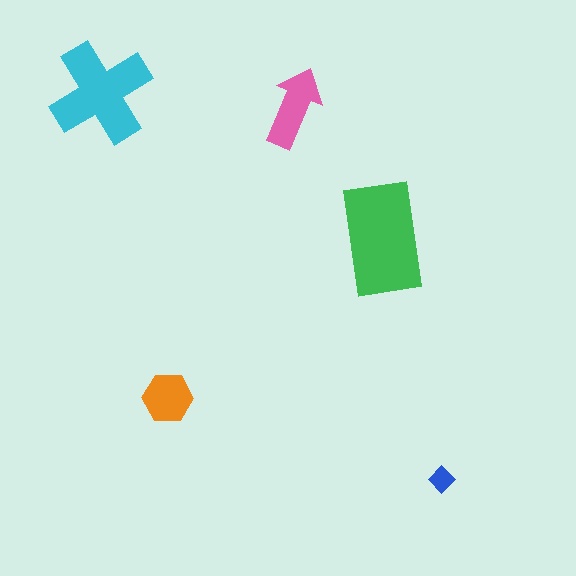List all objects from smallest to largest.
The blue diamond, the orange hexagon, the pink arrow, the cyan cross, the green rectangle.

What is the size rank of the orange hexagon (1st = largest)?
4th.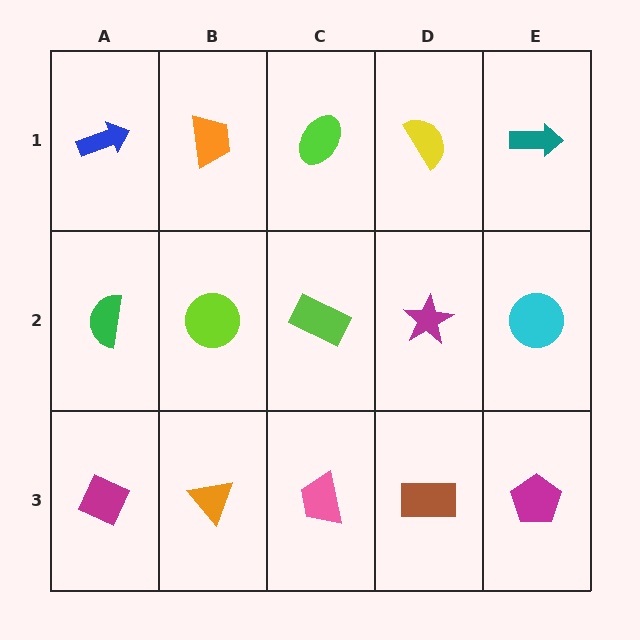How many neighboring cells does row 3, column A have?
2.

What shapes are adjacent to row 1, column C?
A lime rectangle (row 2, column C), an orange trapezoid (row 1, column B), a yellow semicircle (row 1, column D).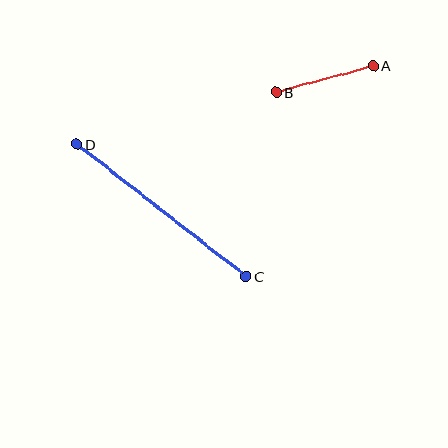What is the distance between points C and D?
The distance is approximately 214 pixels.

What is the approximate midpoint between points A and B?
The midpoint is at approximately (325, 79) pixels.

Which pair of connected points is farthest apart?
Points C and D are farthest apart.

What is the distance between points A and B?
The distance is approximately 100 pixels.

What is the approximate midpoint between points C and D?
The midpoint is at approximately (162, 210) pixels.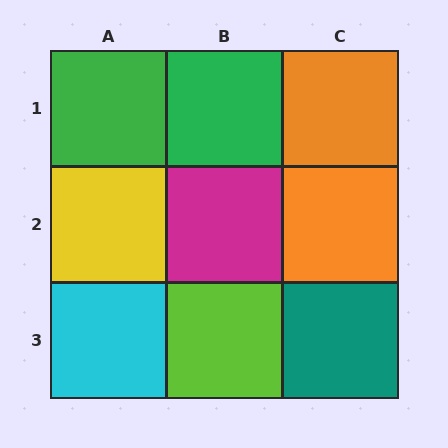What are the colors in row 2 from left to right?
Yellow, magenta, orange.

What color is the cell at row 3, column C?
Teal.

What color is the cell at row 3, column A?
Cyan.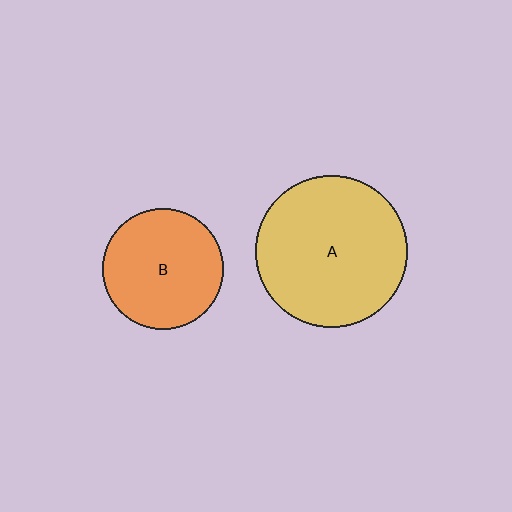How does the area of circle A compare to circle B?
Approximately 1.6 times.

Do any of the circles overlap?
No, none of the circles overlap.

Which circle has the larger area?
Circle A (yellow).